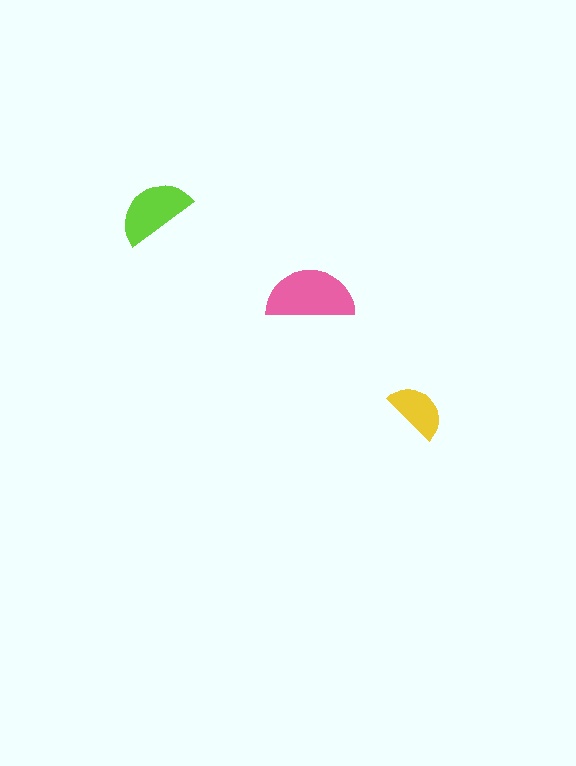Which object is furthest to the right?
The yellow semicircle is rightmost.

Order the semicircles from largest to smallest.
the pink one, the lime one, the yellow one.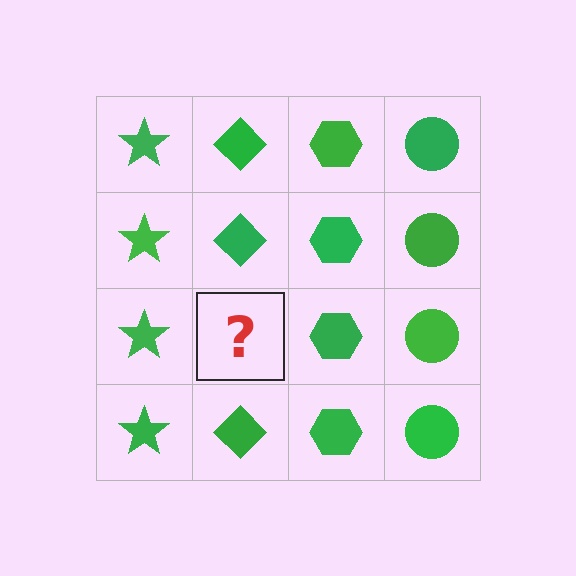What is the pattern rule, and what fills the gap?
The rule is that each column has a consistent shape. The gap should be filled with a green diamond.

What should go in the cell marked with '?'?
The missing cell should contain a green diamond.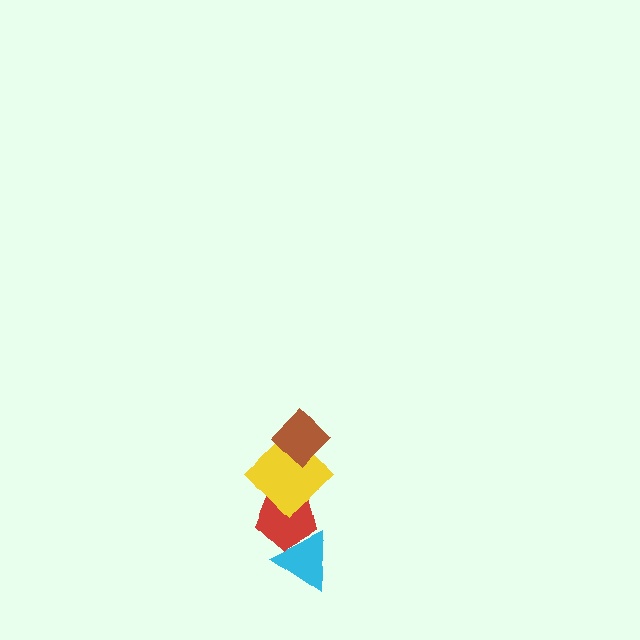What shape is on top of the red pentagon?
The yellow diamond is on top of the red pentagon.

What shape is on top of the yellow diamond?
The brown diamond is on top of the yellow diamond.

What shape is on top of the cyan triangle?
The red pentagon is on top of the cyan triangle.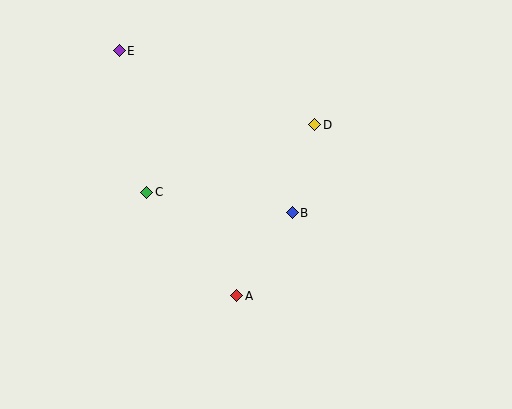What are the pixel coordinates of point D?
Point D is at (315, 125).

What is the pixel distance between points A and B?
The distance between A and B is 100 pixels.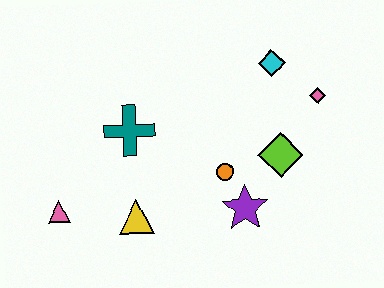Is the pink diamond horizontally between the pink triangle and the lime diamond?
No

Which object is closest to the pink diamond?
The cyan diamond is closest to the pink diamond.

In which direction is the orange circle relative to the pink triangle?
The orange circle is to the right of the pink triangle.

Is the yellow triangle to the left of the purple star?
Yes